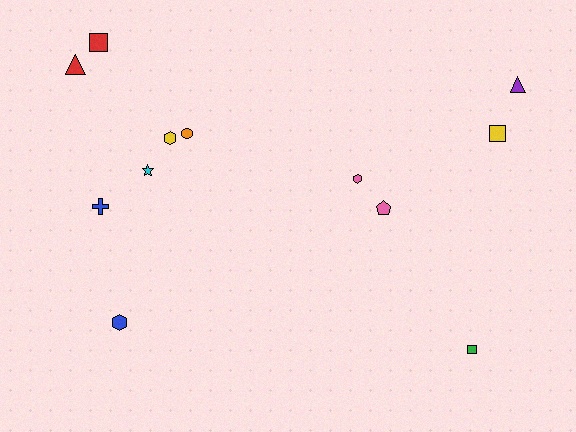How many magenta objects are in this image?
There are no magenta objects.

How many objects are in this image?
There are 12 objects.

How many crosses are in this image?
There is 1 cross.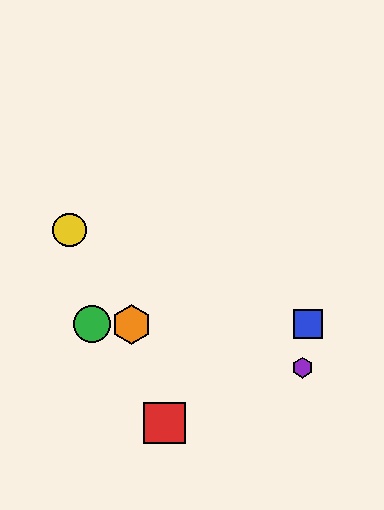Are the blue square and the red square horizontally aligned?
No, the blue square is at y≈324 and the red square is at y≈423.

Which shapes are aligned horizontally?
The blue square, the green circle, the orange hexagon are aligned horizontally.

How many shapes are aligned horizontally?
3 shapes (the blue square, the green circle, the orange hexagon) are aligned horizontally.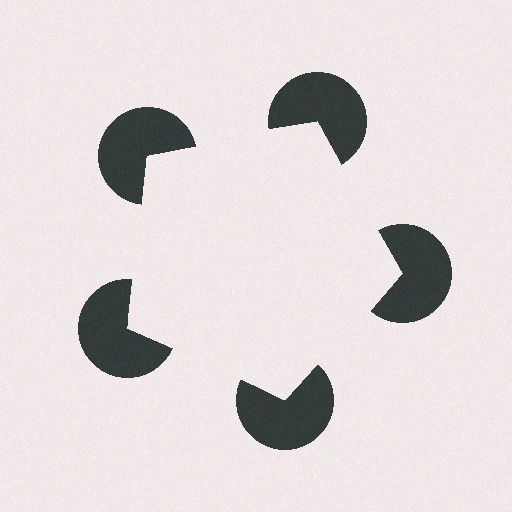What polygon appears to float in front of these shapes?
An illusory pentagon — its edges are inferred from the aligned wedge cuts in the pac-man discs, not physically drawn.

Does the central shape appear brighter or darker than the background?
It typically appears slightly brighter than the background, even though no actual brightness change is drawn.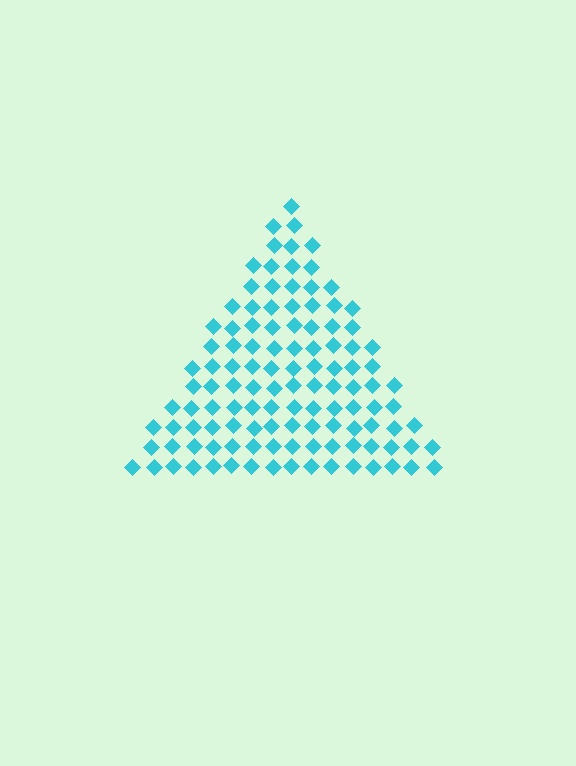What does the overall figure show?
The overall figure shows a triangle.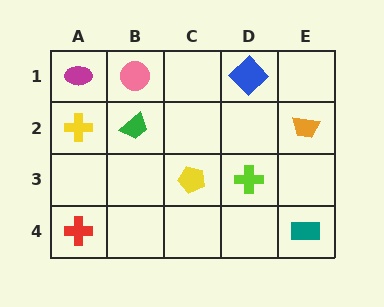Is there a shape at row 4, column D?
No, that cell is empty.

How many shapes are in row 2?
3 shapes.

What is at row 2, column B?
A green trapezoid.